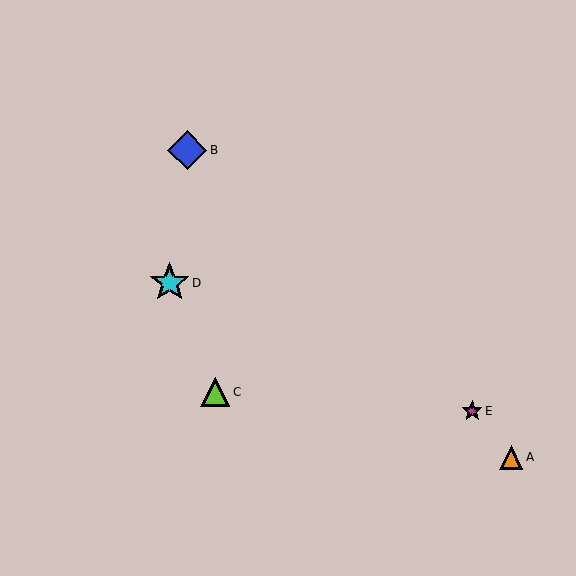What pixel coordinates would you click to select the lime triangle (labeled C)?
Click at (215, 392) to select the lime triangle C.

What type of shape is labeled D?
Shape D is a cyan star.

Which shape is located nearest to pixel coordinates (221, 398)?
The lime triangle (labeled C) at (215, 392) is nearest to that location.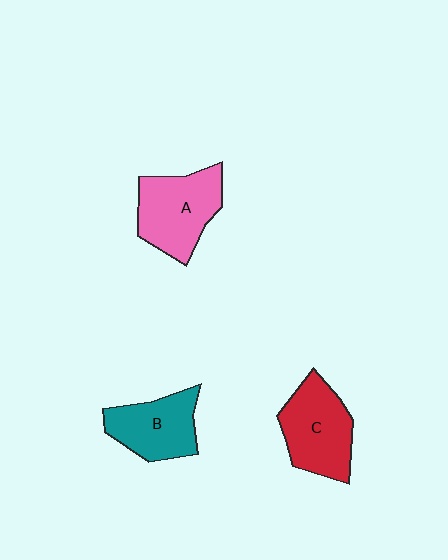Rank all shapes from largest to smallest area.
From largest to smallest: A (pink), C (red), B (teal).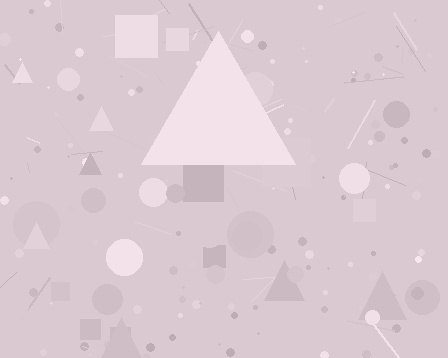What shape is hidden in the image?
A triangle is hidden in the image.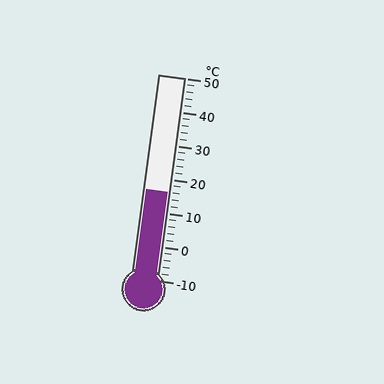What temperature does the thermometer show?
The thermometer shows approximately 16°C.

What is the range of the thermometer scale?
The thermometer scale ranges from -10°C to 50°C.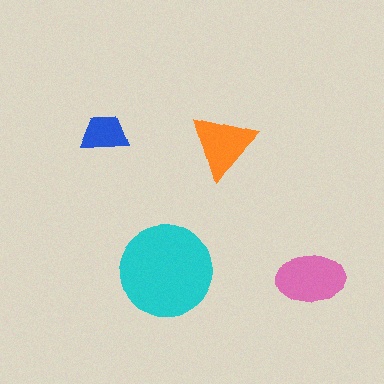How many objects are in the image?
There are 4 objects in the image.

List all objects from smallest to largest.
The blue trapezoid, the orange triangle, the pink ellipse, the cyan circle.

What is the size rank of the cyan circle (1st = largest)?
1st.